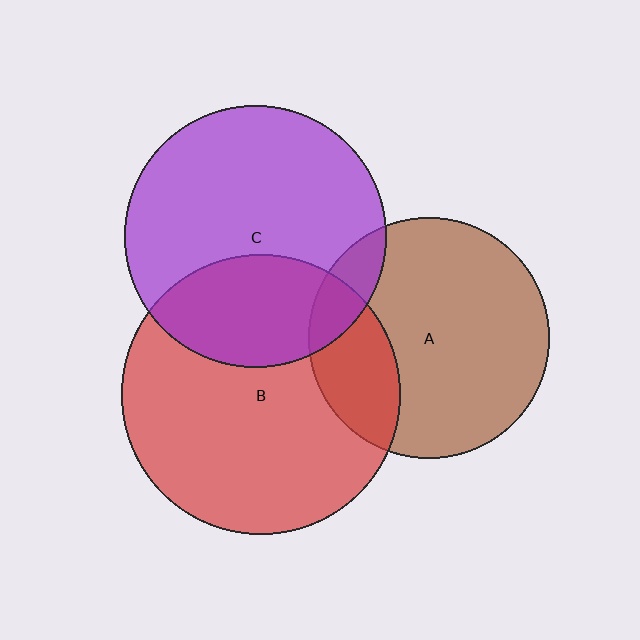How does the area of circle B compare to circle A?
Approximately 1.3 times.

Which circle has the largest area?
Circle B (red).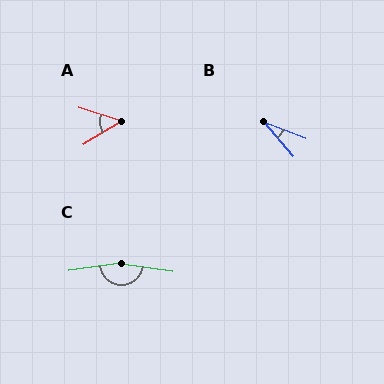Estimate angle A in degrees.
Approximately 49 degrees.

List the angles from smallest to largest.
B (29°), A (49°), C (164°).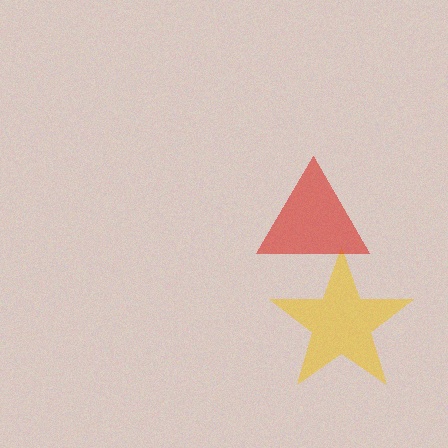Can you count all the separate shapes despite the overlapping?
Yes, there are 2 separate shapes.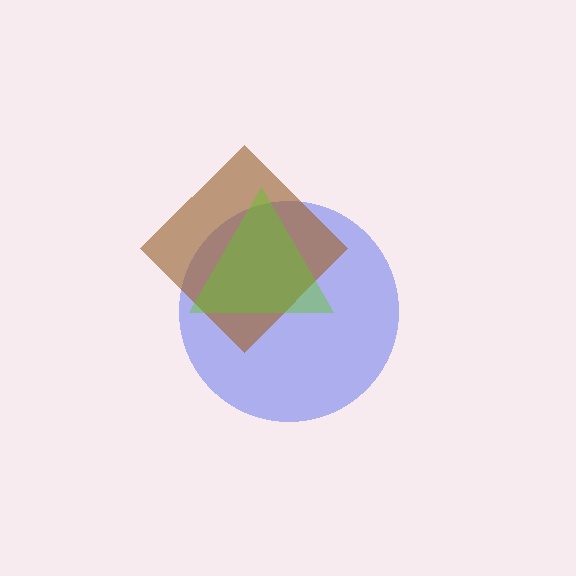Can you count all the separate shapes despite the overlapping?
Yes, there are 3 separate shapes.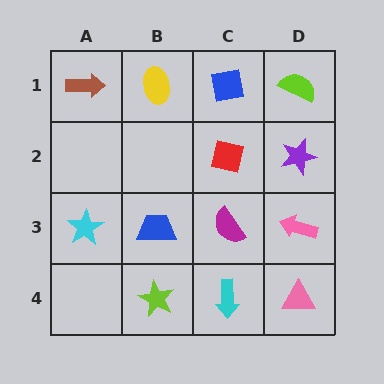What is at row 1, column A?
A brown arrow.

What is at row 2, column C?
A red square.